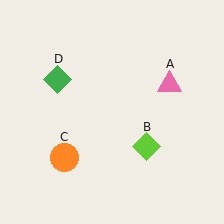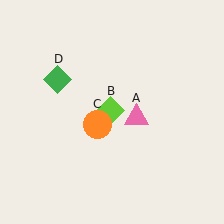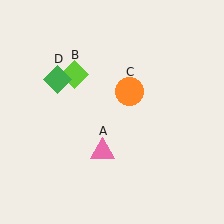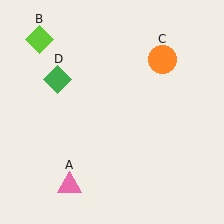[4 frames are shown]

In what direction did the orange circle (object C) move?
The orange circle (object C) moved up and to the right.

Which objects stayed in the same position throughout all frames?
Green diamond (object D) remained stationary.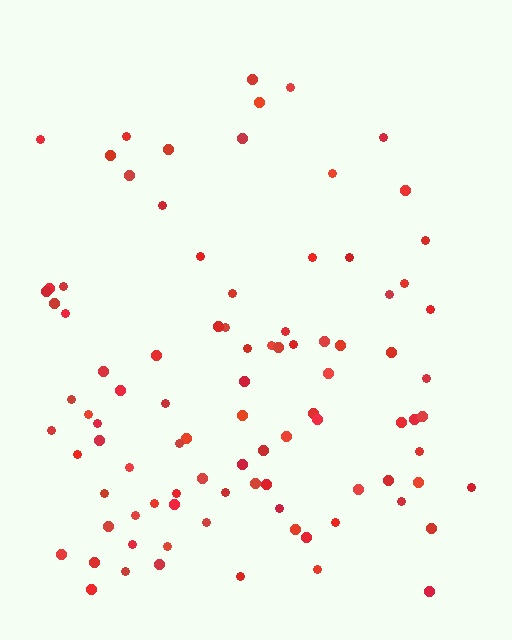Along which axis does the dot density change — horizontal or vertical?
Vertical.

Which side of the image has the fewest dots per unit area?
The top.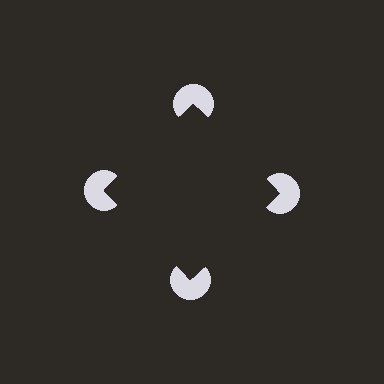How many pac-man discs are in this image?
There are 4 — one at each vertex of the illusory square.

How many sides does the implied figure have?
4 sides.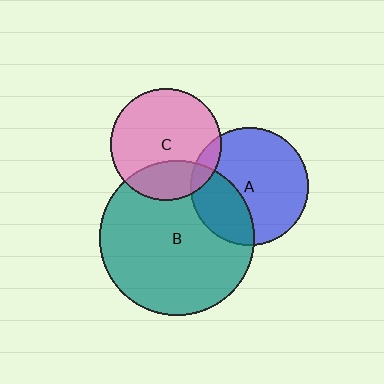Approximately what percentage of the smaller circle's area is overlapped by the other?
Approximately 25%.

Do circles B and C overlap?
Yes.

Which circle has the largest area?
Circle B (teal).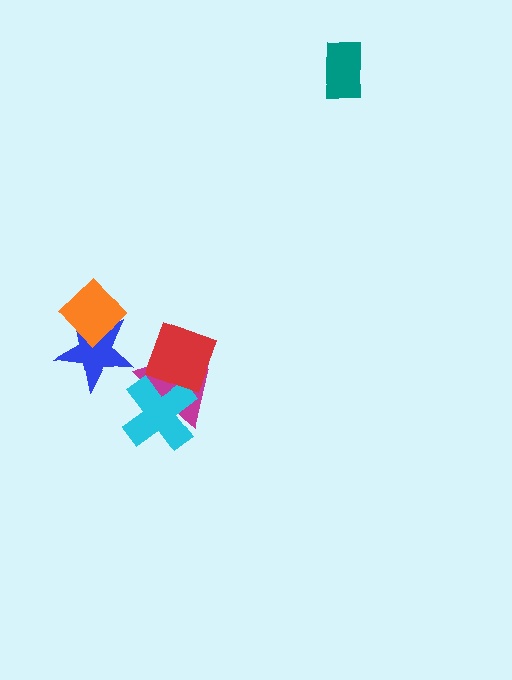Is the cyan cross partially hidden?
Yes, it is partially covered by another shape.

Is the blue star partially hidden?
Yes, it is partially covered by another shape.